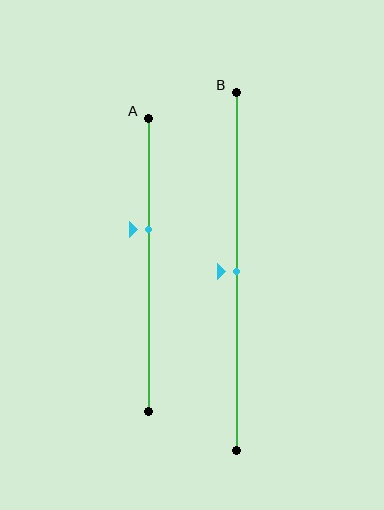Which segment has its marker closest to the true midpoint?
Segment B has its marker closest to the true midpoint.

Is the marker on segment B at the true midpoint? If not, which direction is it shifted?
Yes, the marker on segment B is at the true midpoint.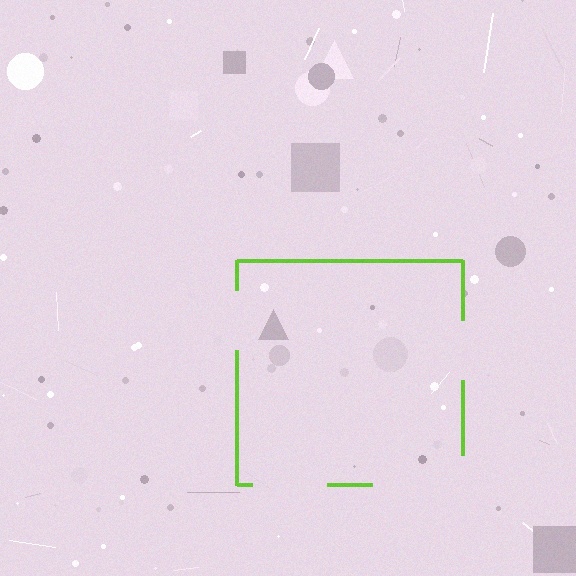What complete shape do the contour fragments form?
The contour fragments form a square.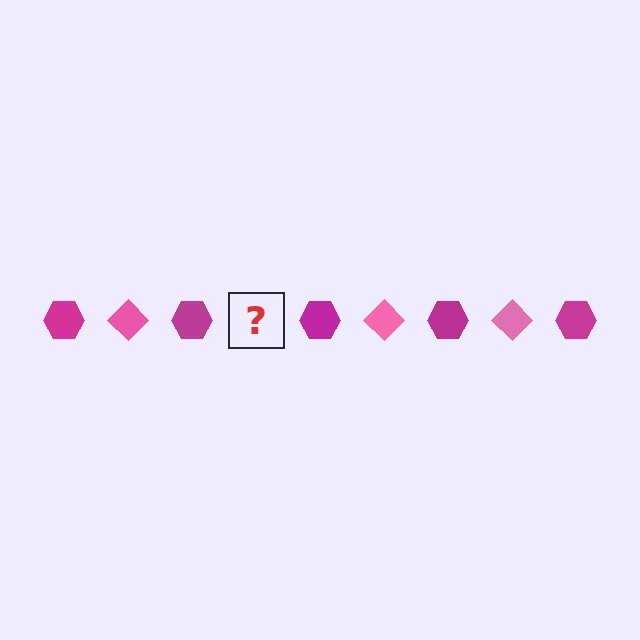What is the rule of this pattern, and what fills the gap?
The rule is that the pattern alternates between magenta hexagon and pink diamond. The gap should be filled with a pink diamond.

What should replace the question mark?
The question mark should be replaced with a pink diamond.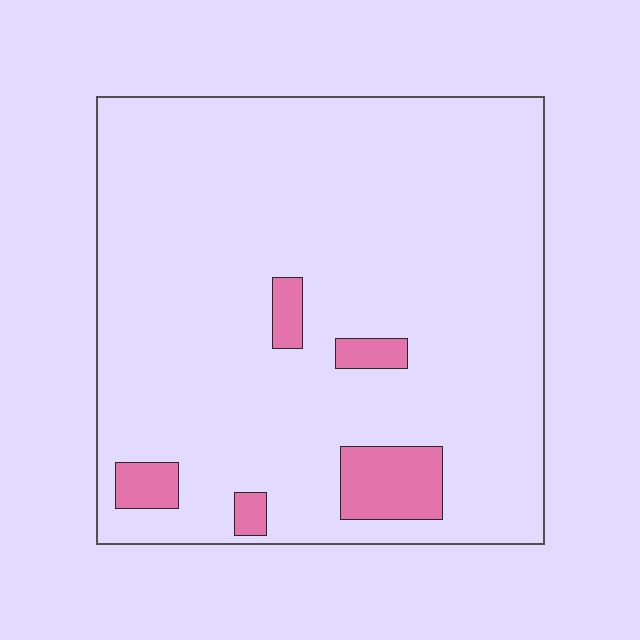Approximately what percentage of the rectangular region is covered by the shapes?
Approximately 10%.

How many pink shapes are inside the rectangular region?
5.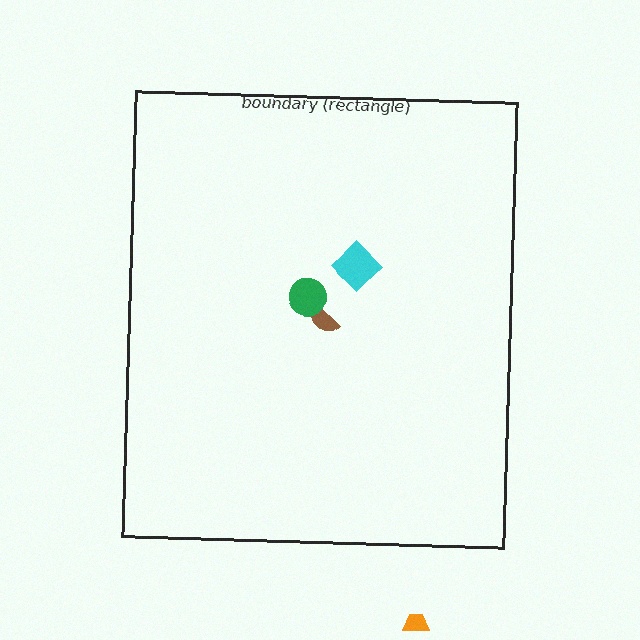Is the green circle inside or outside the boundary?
Inside.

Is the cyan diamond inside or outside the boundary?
Inside.